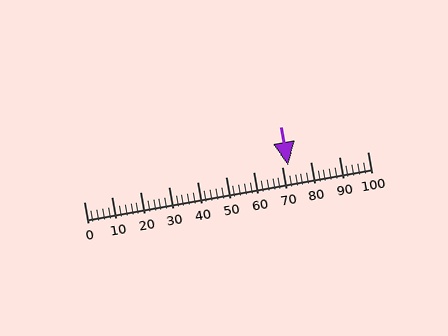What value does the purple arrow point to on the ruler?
The purple arrow points to approximately 72.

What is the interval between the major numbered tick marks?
The major tick marks are spaced 10 units apart.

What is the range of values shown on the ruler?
The ruler shows values from 0 to 100.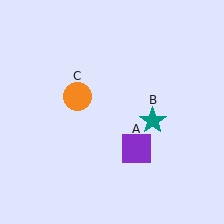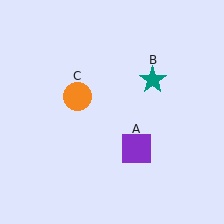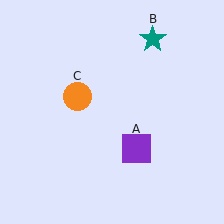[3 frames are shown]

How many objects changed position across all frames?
1 object changed position: teal star (object B).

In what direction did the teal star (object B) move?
The teal star (object B) moved up.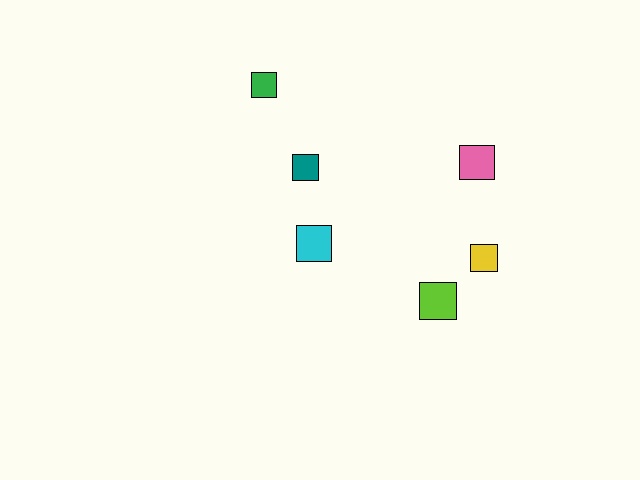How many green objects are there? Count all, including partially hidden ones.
There is 1 green object.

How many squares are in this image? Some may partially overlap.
There are 6 squares.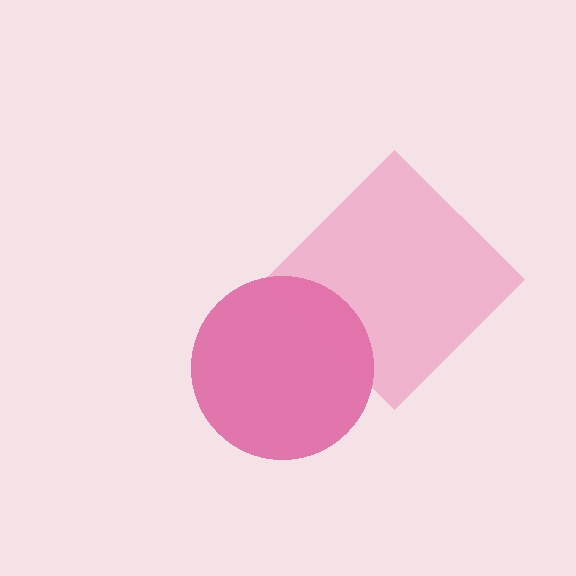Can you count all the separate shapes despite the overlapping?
Yes, there are 2 separate shapes.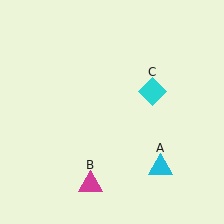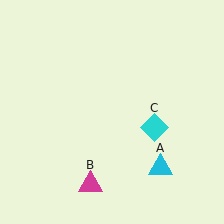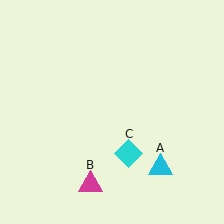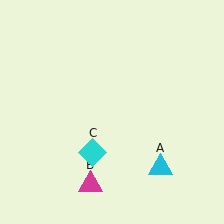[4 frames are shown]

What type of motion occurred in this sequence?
The cyan diamond (object C) rotated clockwise around the center of the scene.